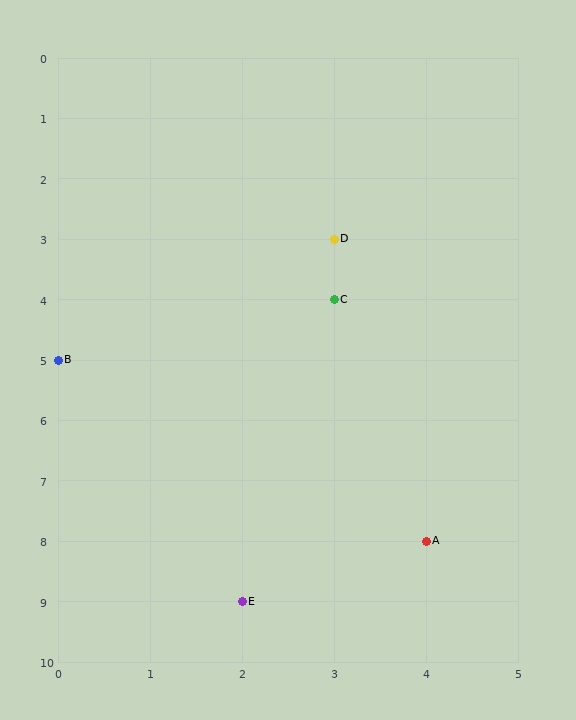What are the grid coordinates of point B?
Point B is at grid coordinates (0, 5).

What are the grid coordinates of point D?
Point D is at grid coordinates (3, 3).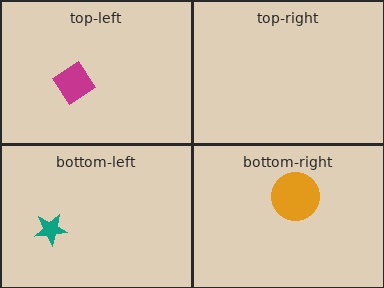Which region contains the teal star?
The bottom-left region.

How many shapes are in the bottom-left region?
1.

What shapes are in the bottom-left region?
The teal star.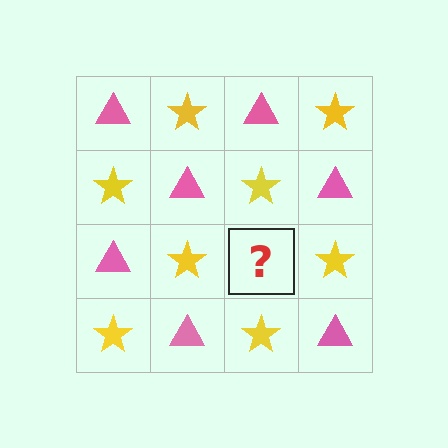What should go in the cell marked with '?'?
The missing cell should contain a pink triangle.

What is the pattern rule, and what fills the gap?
The rule is that it alternates pink triangle and yellow star in a checkerboard pattern. The gap should be filled with a pink triangle.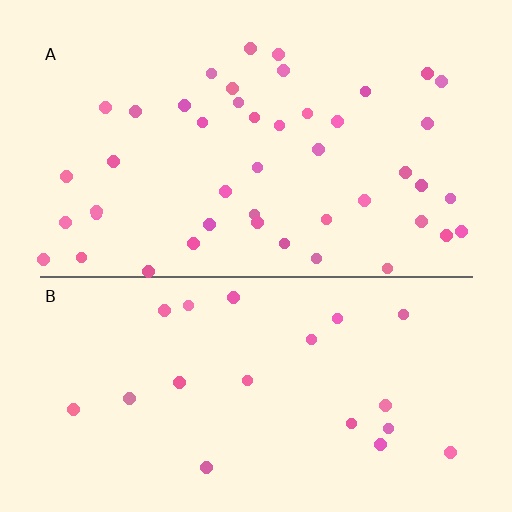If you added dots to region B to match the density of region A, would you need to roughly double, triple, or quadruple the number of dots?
Approximately double.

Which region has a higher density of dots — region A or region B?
A (the top).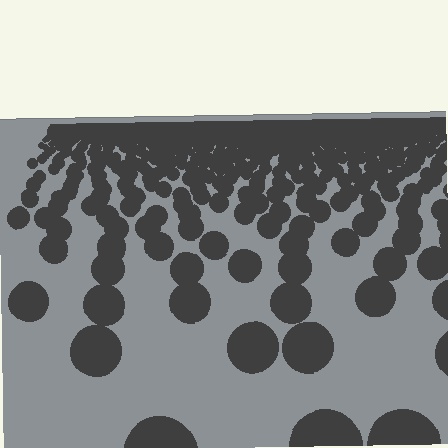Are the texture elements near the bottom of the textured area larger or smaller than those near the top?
Larger. Near the bottom, elements are closer to the viewer and appear at a bigger on-screen size.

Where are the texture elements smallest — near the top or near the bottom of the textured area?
Near the top.